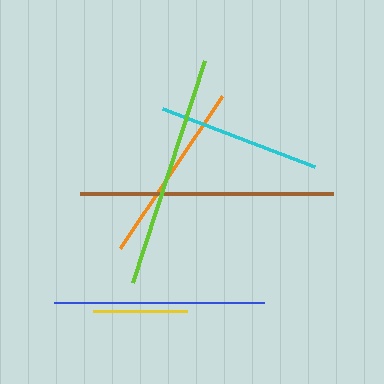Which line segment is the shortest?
The yellow line is the shortest at approximately 94 pixels.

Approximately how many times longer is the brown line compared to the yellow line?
The brown line is approximately 2.7 times the length of the yellow line.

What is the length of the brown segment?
The brown segment is approximately 253 pixels long.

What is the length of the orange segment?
The orange segment is approximately 184 pixels long.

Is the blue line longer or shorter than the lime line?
The lime line is longer than the blue line.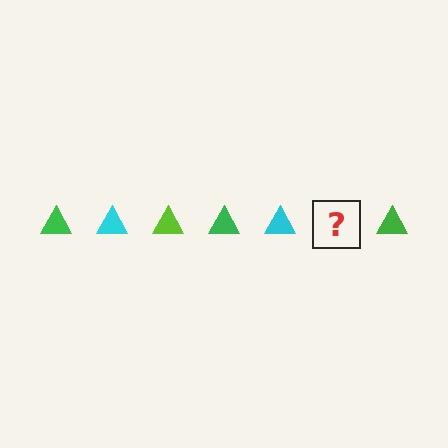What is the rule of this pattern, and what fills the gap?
The rule is that the pattern cycles through green, cyan, lime triangles. The gap should be filled with a lime triangle.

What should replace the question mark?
The question mark should be replaced with a lime triangle.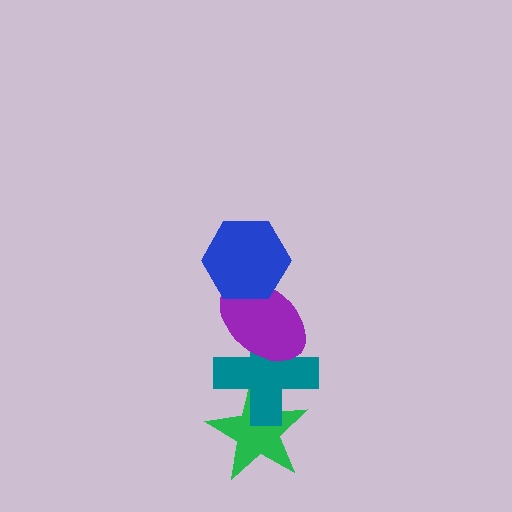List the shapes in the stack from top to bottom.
From top to bottom: the blue hexagon, the purple ellipse, the teal cross, the green star.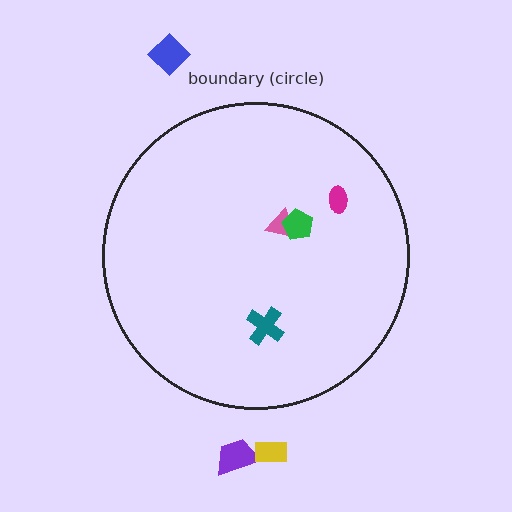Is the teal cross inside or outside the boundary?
Inside.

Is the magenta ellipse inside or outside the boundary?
Inside.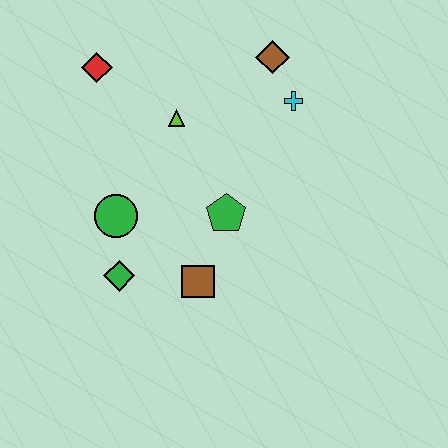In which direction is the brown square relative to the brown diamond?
The brown square is below the brown diamond.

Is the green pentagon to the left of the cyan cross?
Yes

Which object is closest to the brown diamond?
The cyan cross is closest to the brown diamond.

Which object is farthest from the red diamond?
The brown square is farthest from the red diamond.